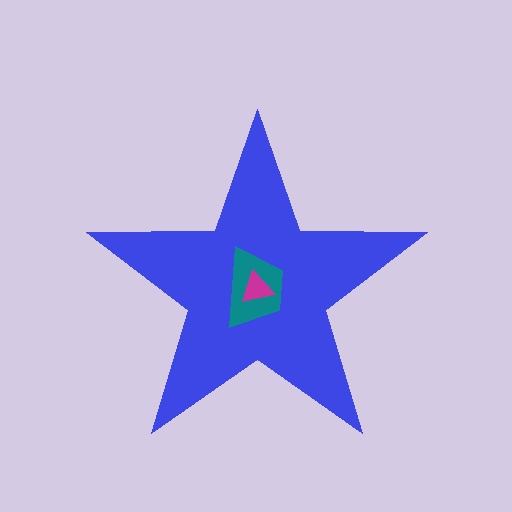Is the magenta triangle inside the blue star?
Yes.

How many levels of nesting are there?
3.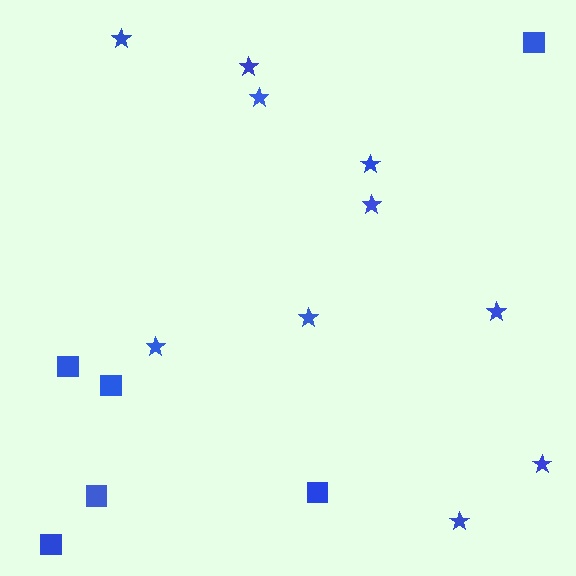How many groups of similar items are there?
There are 2 groups: one group of stars (10) and one group of squares (6).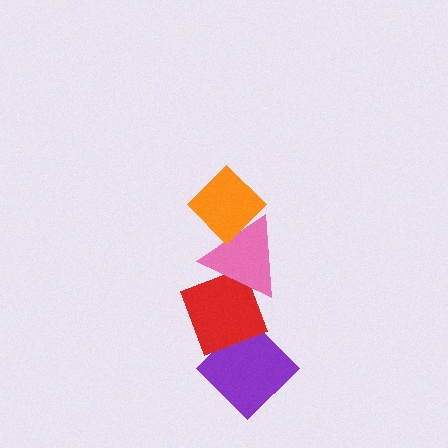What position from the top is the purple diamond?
The purple diamond is 4th from the top.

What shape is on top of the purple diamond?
The red diamond is on top of the purple diamond.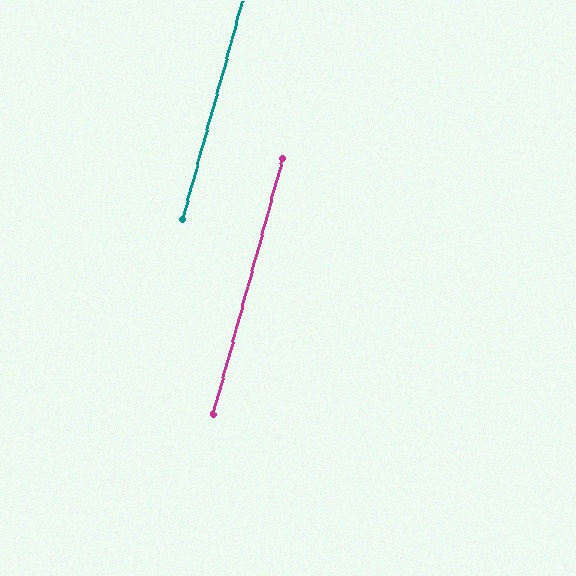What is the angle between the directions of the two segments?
Approximately 0 degrees.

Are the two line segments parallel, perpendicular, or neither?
Parallel — their directions differ by only 0.2°.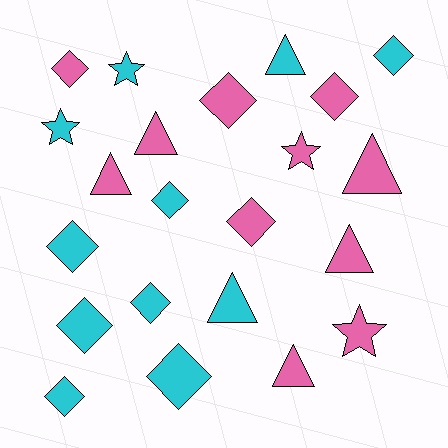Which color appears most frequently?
Cyan, with 11 objects.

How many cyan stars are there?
There are 2 cyan stars.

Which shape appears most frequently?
Diamond, with 11 objects.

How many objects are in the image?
There are 22 objects.